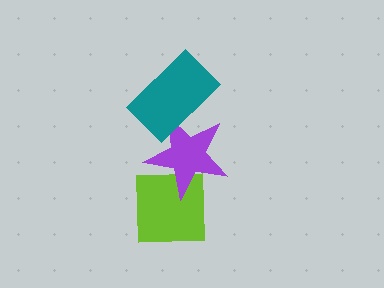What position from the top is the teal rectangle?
The teal rectangle is 1st from the top.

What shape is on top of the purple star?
The teal rectangle is on top of the purple star.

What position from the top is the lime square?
The lime square is 3rd from the top.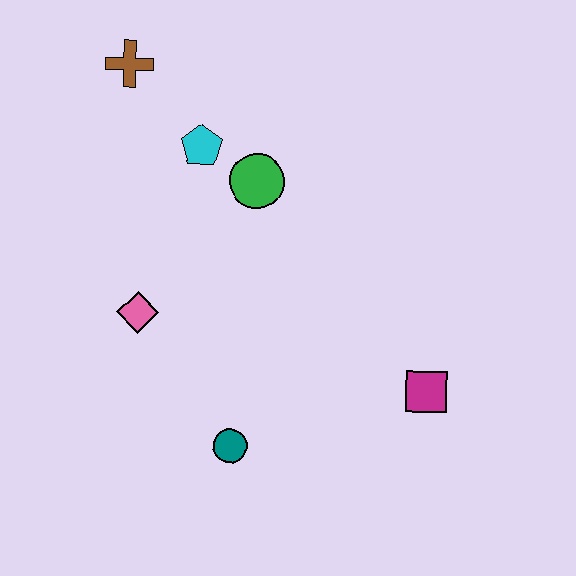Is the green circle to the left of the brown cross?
No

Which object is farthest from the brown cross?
The magenta square is farthest from the brown cross.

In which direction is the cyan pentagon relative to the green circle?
The cyan pentagon is to the left of the green circle.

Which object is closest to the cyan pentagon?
The green circle is closest to the cyan pentagon.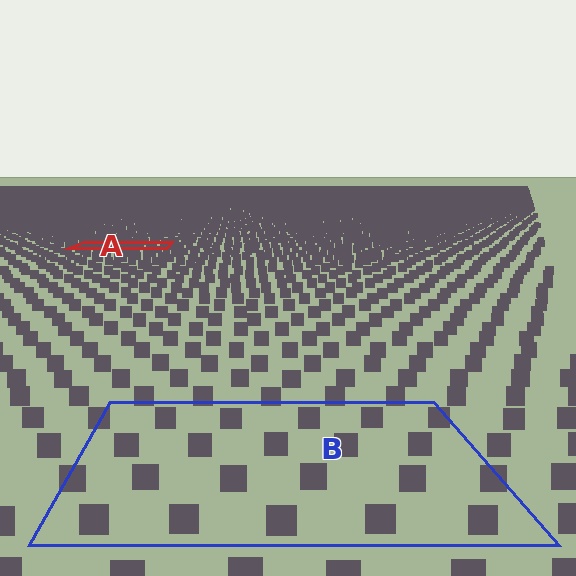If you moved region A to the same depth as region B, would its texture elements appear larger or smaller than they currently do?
They would appear larger. At a closer depth, the same texture elements are projected at a bigger on-screen size.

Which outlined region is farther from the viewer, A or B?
Region A is farther from the viewer — the texture elements inside it appear smaller and more densely packed.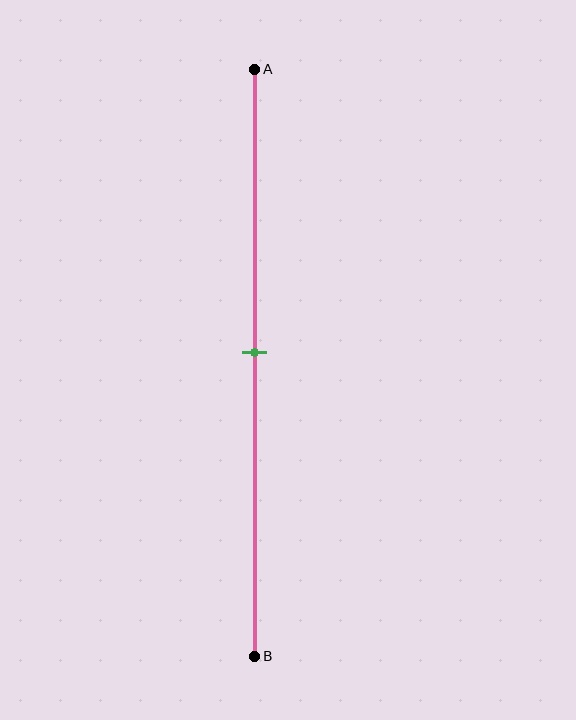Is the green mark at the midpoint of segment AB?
Yes, the mark is approximately at the midpoint.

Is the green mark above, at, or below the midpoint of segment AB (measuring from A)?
The green mark is approximately at the midpoint of segment AB.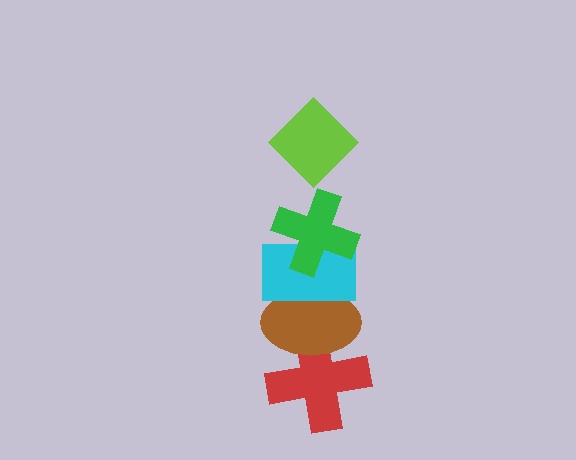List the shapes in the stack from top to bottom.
From top to bottom: the lime diamond, the green cross, the cyan rectangle, the brown ellipse, the red cross.